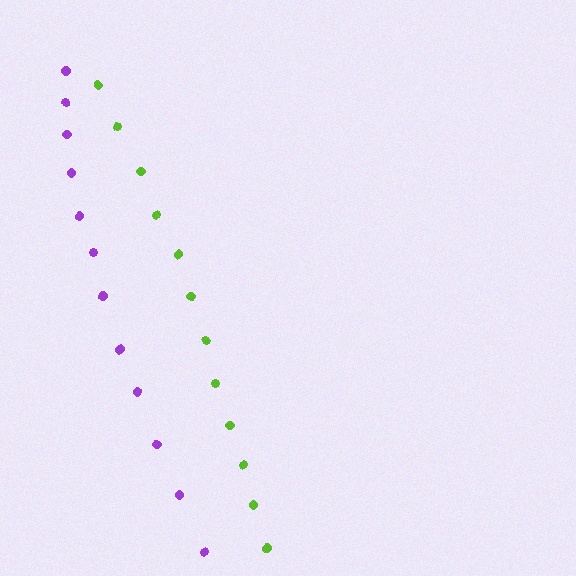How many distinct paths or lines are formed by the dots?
There are 2 distinct paths.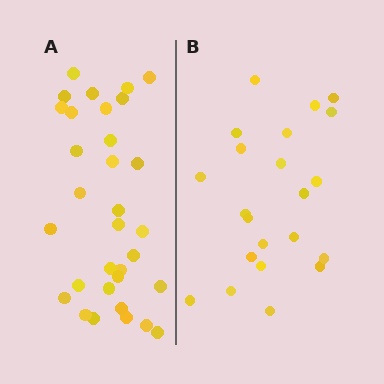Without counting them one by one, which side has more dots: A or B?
Region A (the left region) has more dots.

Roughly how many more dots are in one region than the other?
Region A has roughly 10 or so more dots than region B.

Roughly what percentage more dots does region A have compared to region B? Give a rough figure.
About 45% more.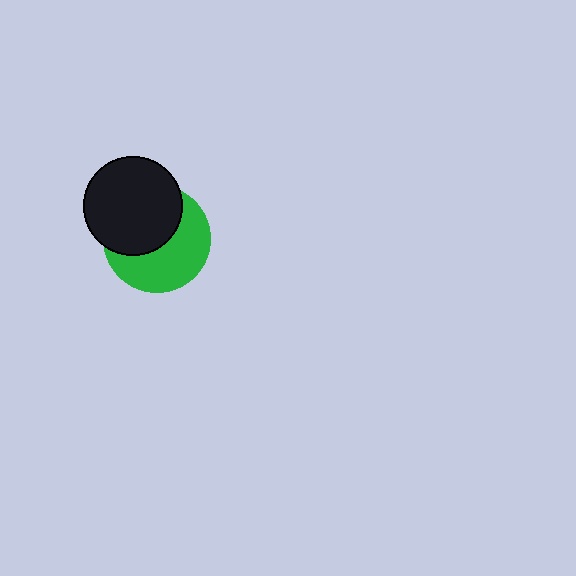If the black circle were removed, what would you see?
You would see the complete green circle.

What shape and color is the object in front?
The object in front is a black circle.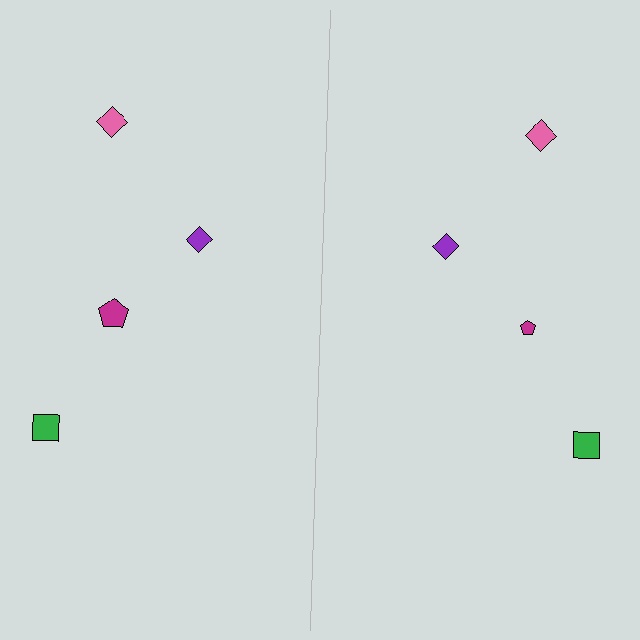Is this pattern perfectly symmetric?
No, the pattern is not perfectly symmetric. The magenta pentagon on the right side has a different size than its mirror counterpart.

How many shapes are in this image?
There are 8 shapes in this image.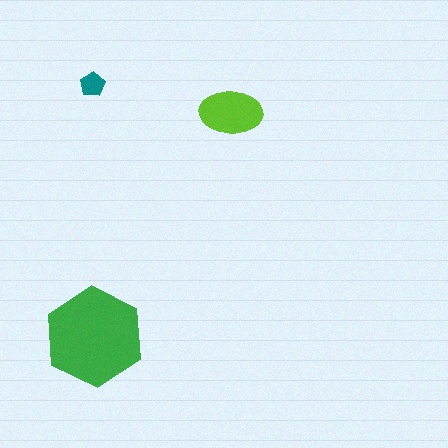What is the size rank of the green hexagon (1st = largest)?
1st.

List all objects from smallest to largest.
The teal pentagon, the lime ellipse, the green hexagon.